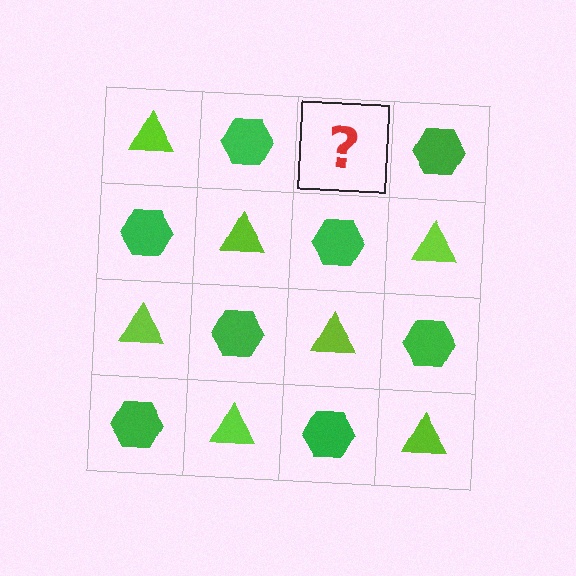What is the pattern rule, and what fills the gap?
The rule is that it alternates lime triangle and green hexagon in a checkerboard pattern. The gap should be filled with a lime triangle.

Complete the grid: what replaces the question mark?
The question mark should be replaced with a lime triangle.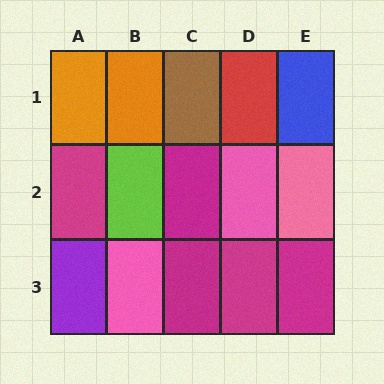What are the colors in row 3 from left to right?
Purple, pink, magenta, magenta, magenta.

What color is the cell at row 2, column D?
Pink.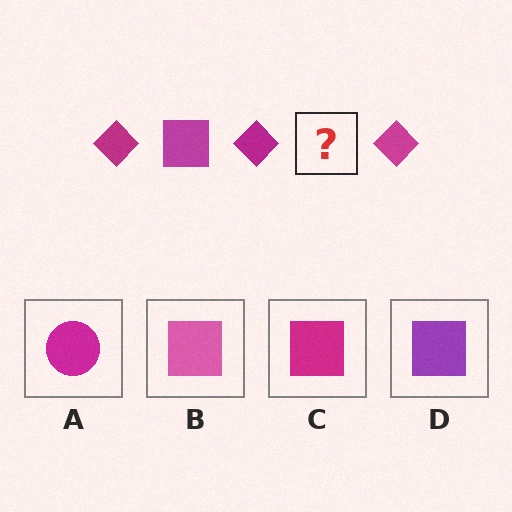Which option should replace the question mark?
Option C.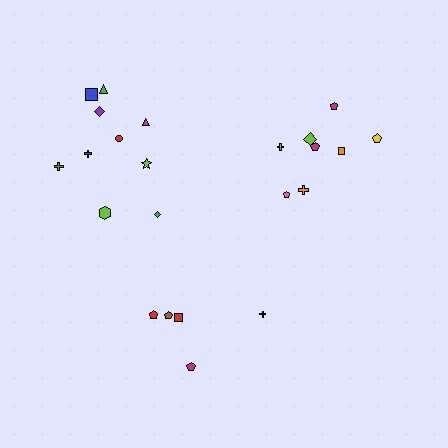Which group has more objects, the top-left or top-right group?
The top-left group.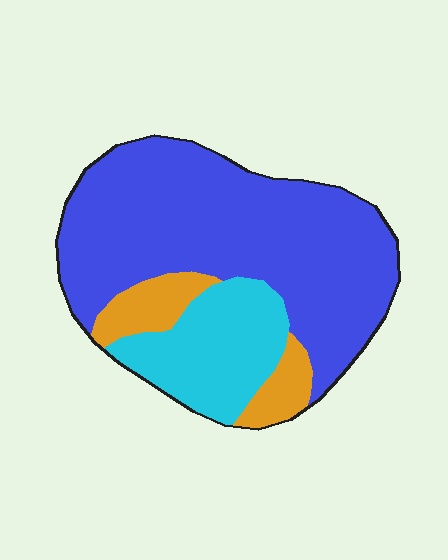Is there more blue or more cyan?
Blue.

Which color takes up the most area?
Blue, at roughly 65%.